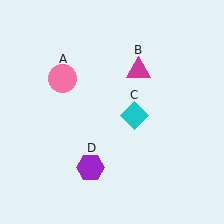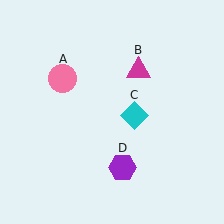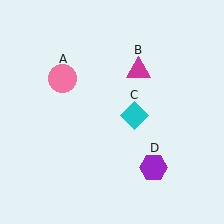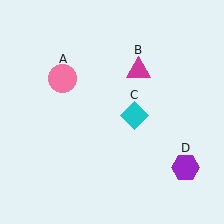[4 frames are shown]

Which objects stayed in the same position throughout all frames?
Pink circle (object A) and magenta triangle (object B) and cyan diamond (object C) remained stationary.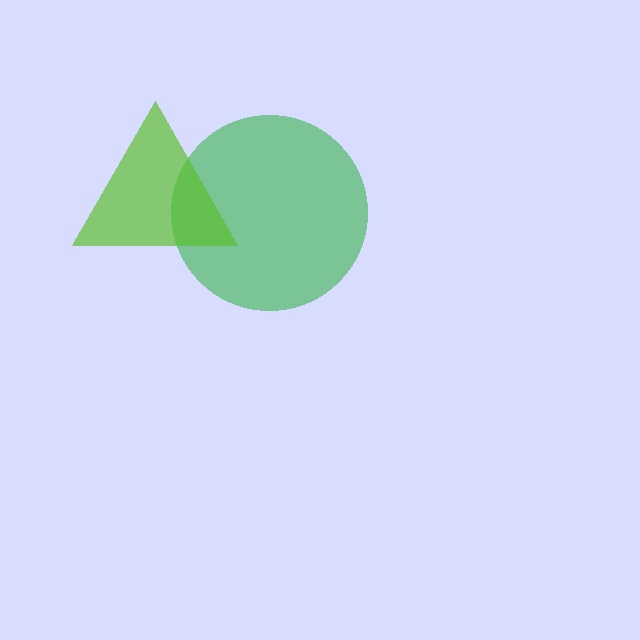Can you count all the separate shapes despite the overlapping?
Yes, there are 2 separate shapes.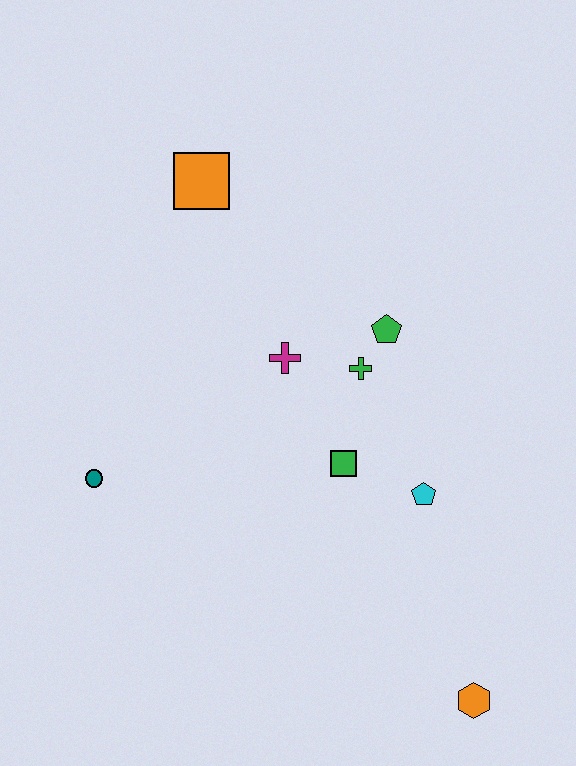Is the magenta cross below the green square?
No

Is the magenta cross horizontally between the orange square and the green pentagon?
Yes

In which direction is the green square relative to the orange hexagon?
The green square is above the orange hexagon.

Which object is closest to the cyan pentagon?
The green square is closest to the cyan pentagon.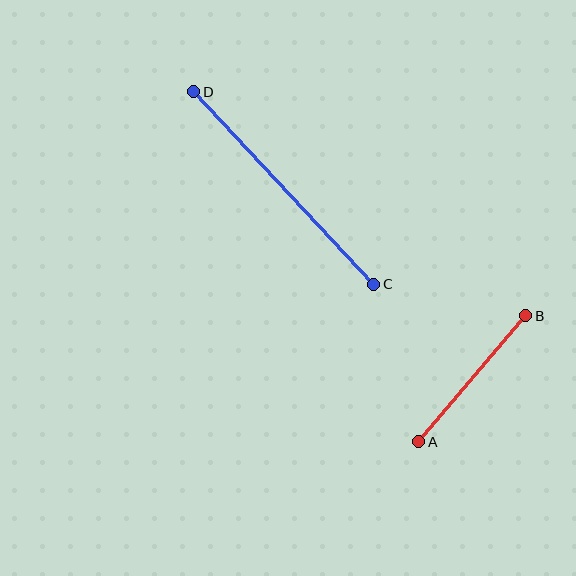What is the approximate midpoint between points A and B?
The midpoint is at approximately (472, 379) pixels.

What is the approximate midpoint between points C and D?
The midpoint is at approximately (284, 188) pixels.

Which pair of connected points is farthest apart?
Points C and D are farthest apart.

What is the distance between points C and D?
The distance is approximately 264 pixels.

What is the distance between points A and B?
The distance is approximately 165 pixels.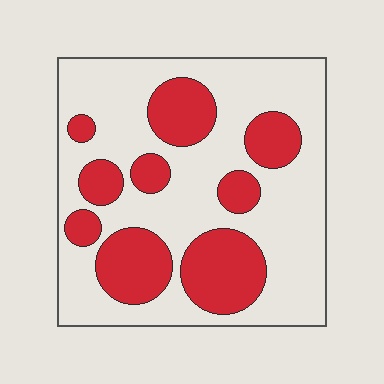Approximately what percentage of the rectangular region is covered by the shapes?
Approximately 30%.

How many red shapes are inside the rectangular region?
9.